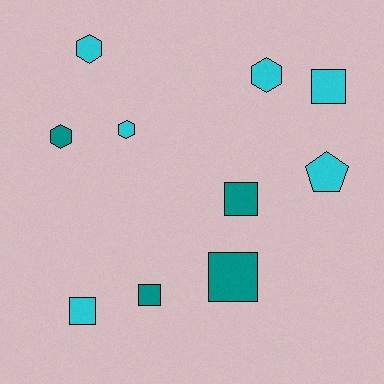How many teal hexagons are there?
There is 1 teal hexagon.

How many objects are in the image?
There are 10 objects.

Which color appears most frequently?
Cyan, with 6 objects.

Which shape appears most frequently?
Square, with 5 objects.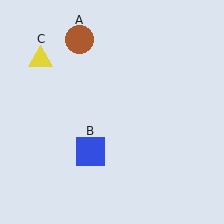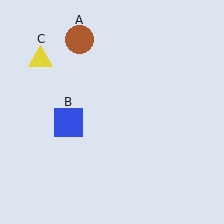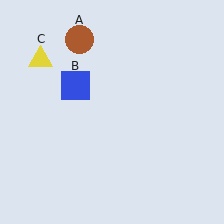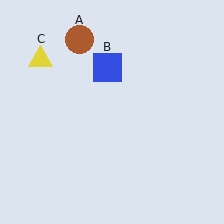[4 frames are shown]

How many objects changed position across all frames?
1 object changed position: blue square (object B).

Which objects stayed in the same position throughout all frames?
Brown circle (object A) and yellow triangle (object C) remained stationary.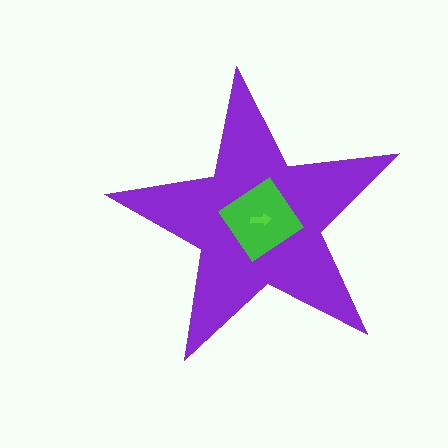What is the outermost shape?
The purple star.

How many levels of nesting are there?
3.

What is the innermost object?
The lime arrow.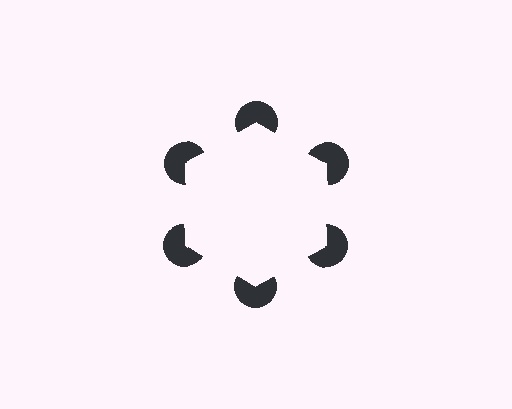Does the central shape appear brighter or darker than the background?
It typically appears slightly brighter than the background, even though no actual brightness change is drawn.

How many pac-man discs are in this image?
There are 6 — one at each vertex of the illusory hexagon.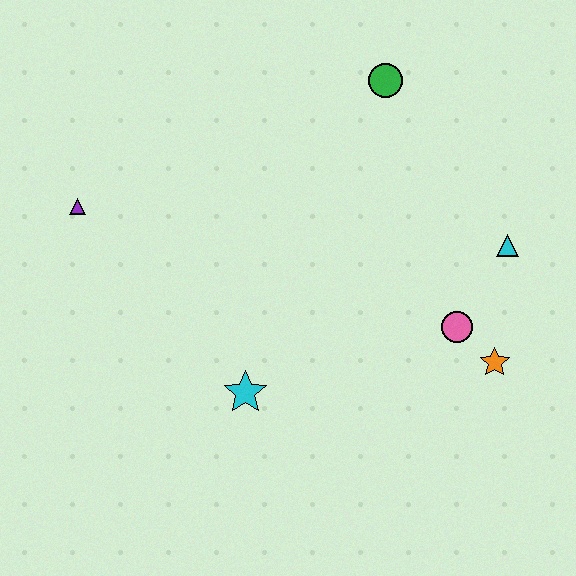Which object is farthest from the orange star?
The purple triangle is farthest from the orange star.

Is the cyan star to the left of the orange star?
Yes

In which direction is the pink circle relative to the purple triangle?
The pink circle is to the right of the purple triangle.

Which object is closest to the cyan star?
The pink circle is closest to the cyan star.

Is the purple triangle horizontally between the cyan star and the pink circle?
No